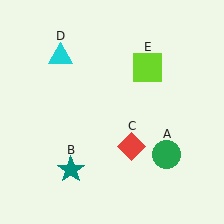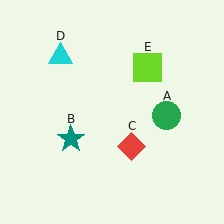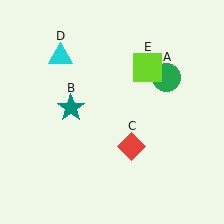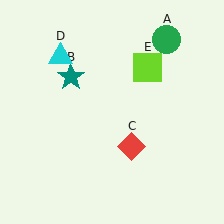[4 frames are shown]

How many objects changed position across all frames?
2 objects changed position: green circle (object A), teal star (object B).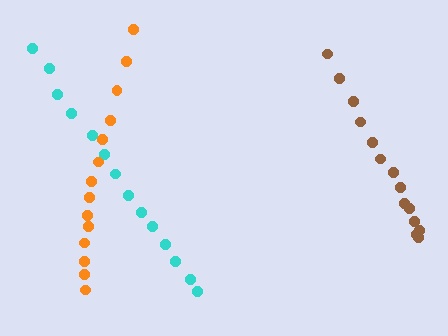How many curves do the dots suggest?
There are 3 distinct paths.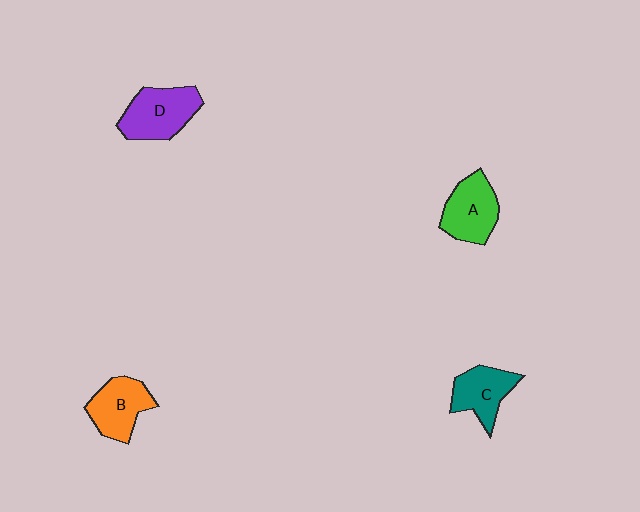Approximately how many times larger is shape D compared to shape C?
Approximately 1.3 times.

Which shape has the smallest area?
Shape C (teal).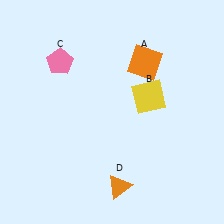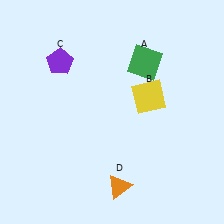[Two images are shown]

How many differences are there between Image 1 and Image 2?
There are 2 differences between the two images.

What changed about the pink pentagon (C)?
In Image 1, C is pink. In Image 2, it changed to purple.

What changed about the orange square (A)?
In Image 1, A is orange. In Image 2, it changed to green.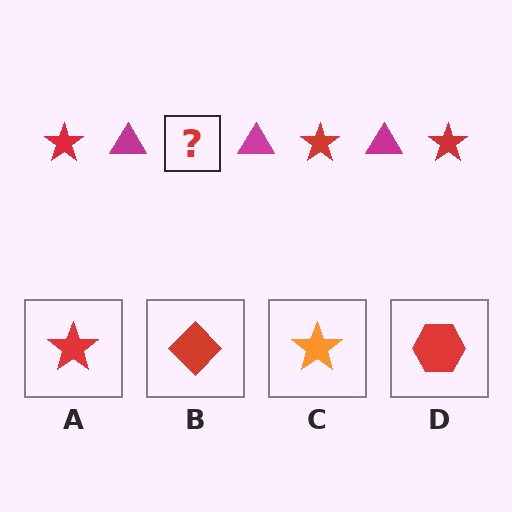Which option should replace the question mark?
Option A.